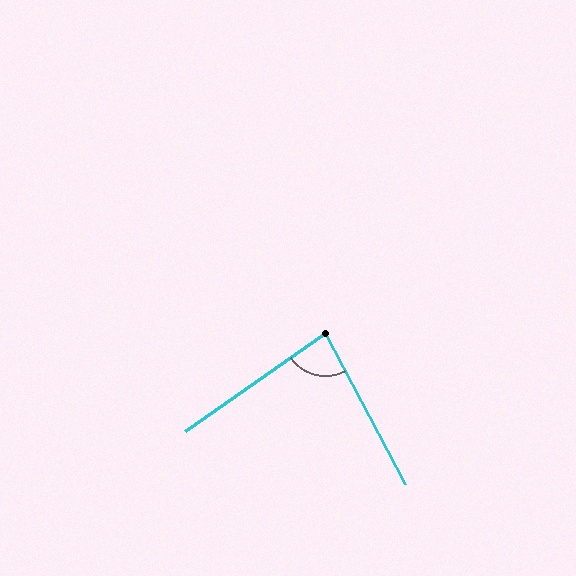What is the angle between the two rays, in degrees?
Approximately 83 degrees.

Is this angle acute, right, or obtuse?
It is acute.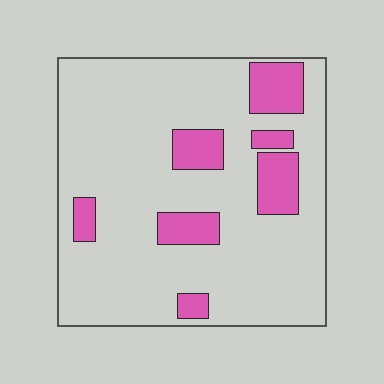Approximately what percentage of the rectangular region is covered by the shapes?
Approximately 15%.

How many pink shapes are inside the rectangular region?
7.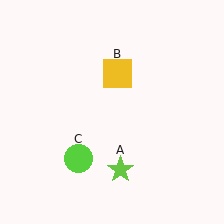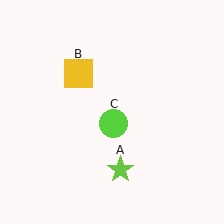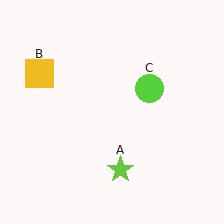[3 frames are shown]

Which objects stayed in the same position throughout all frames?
Lime star (object A) remained stationary.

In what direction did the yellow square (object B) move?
The yellow square (object B) moved left.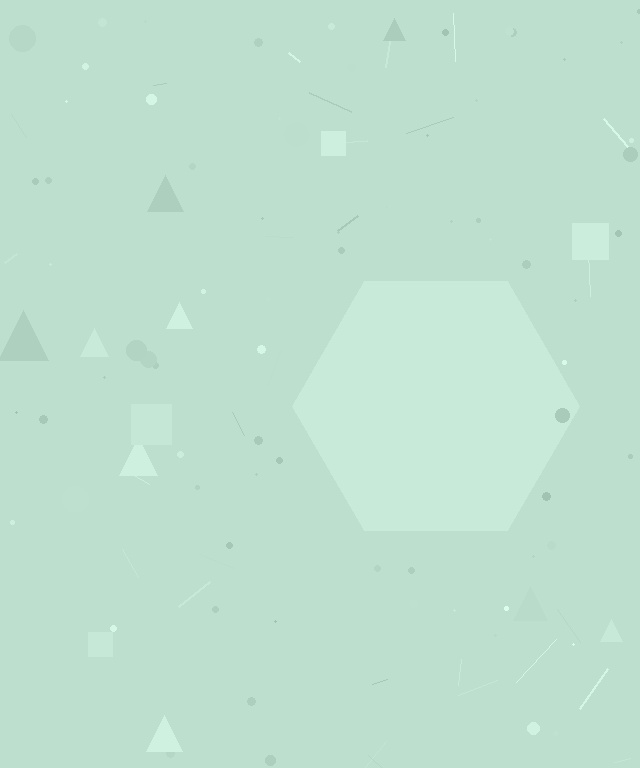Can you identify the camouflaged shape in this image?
The camouflaged shape is a hexagon.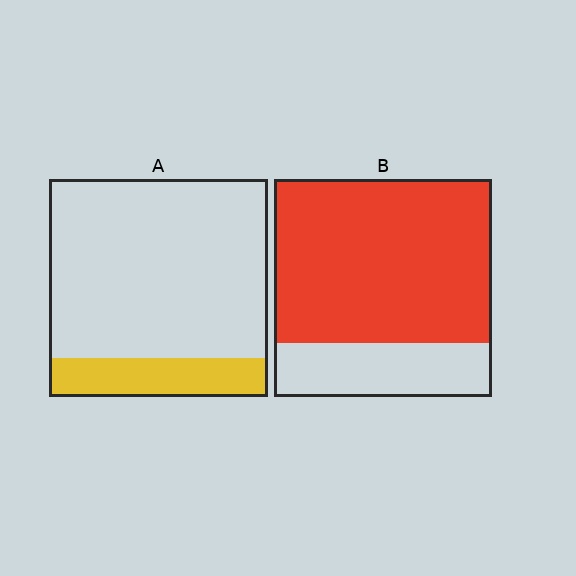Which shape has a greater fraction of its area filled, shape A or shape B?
Shape B.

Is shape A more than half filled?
No.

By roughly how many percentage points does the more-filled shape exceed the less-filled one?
By roughly 55 percentage points (B over A).